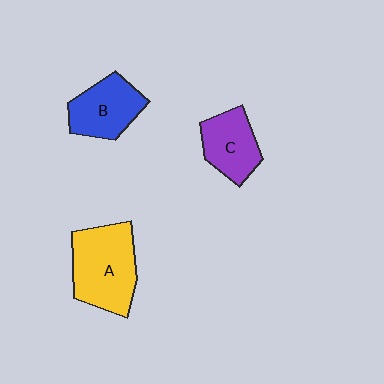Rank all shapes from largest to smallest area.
From largest to smallest: A (yellow), B (blue), C (purple).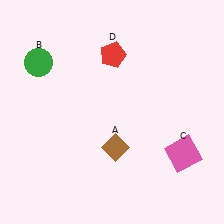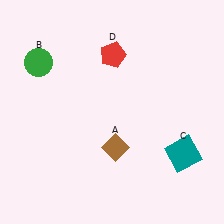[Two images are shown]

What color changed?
The square (C) changed from pink in Image 1 to teal in Image 2.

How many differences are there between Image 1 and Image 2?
There is 1 difference between the two images.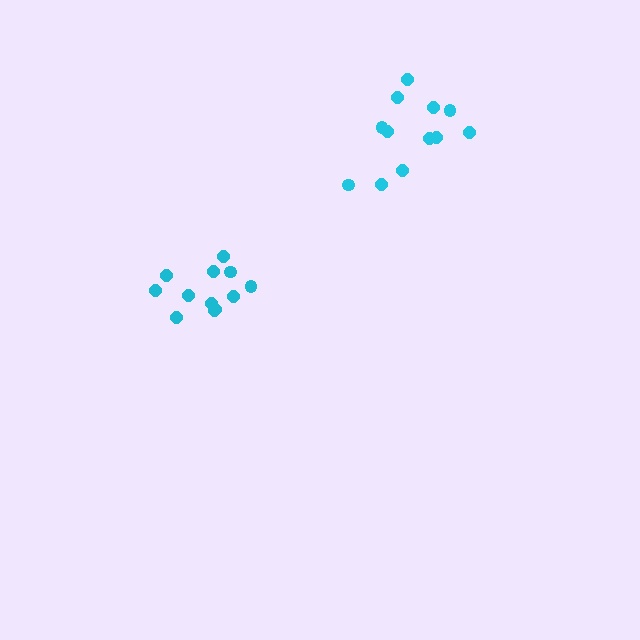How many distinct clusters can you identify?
There are 2 distinct clusters.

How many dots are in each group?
Group 1: 12 dots, Group 2: 12 dots (24 total).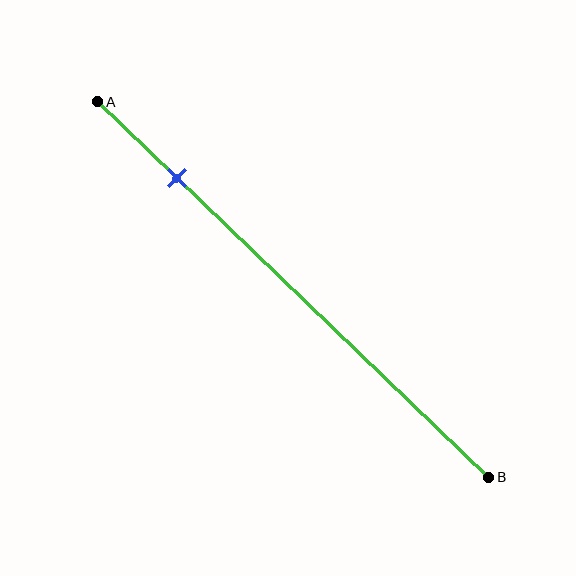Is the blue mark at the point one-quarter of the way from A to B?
No, the mark is at about 20% from A, not at the 25% one-quarter point.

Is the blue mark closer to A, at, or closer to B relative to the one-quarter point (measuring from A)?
The blue mark is closer to point A than the one-quarter point of segment AB.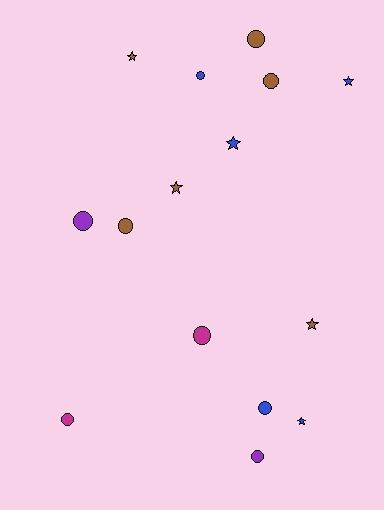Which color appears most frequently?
Brown, with 6 objects.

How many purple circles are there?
There are 2 purple circles.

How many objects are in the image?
There are 15 objects.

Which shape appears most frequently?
Circle, with 9 objects.